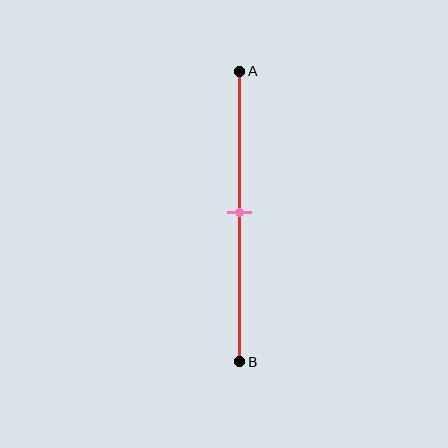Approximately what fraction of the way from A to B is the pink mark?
The pink mark is approximately 50% of the way from A to B.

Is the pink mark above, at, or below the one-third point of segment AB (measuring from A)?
The pink mark is below the one-third point of segment AB.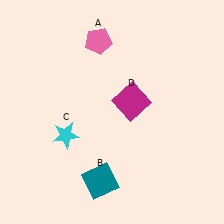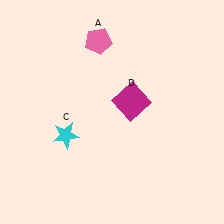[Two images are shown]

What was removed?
The teal square (B) was removed in Image 2.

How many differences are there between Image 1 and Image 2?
There is 1 difference between the two images.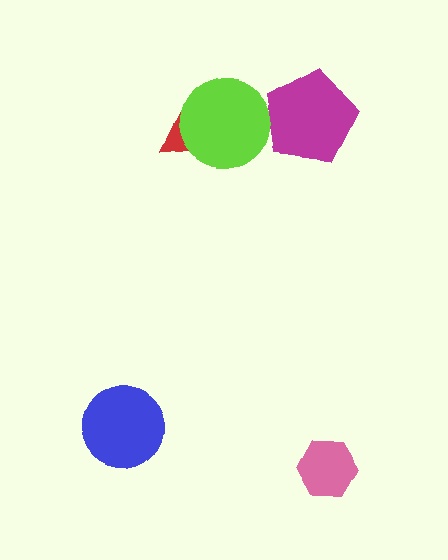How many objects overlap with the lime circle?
1 object overlaps with the lime circle.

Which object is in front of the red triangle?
The lime circle is in front of the red triangle.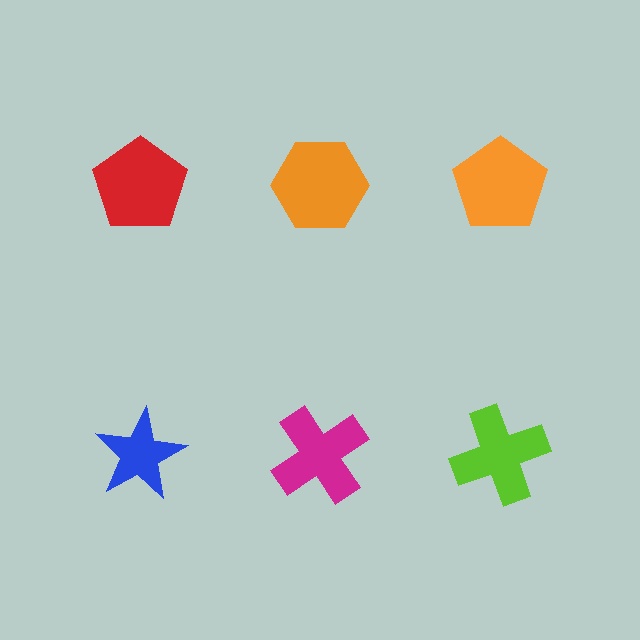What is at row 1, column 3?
An orange pentagon.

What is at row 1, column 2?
An orange hexagon.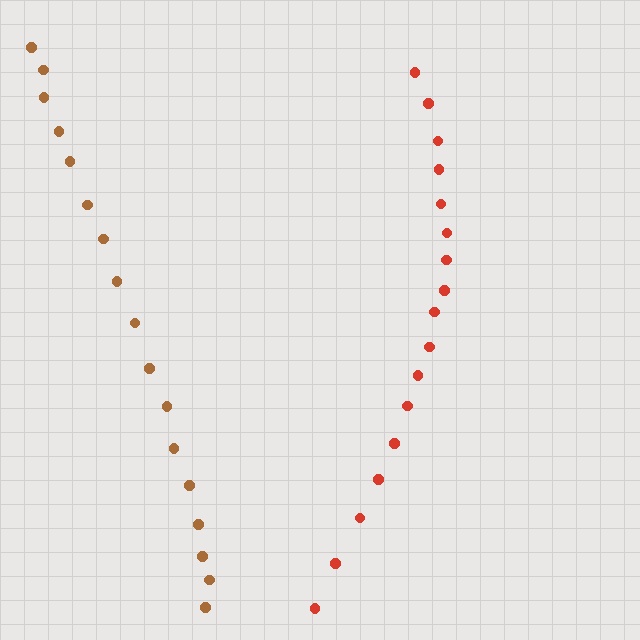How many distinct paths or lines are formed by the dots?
There are 2 distinct paths.